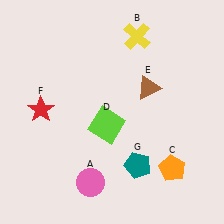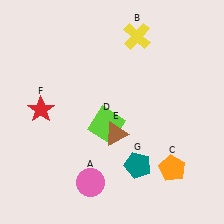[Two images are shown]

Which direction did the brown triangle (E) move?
The brown triangle (E) moved down.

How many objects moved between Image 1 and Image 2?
1 object moved between the two images.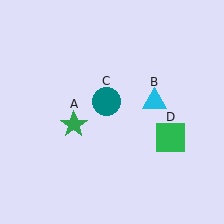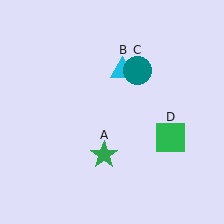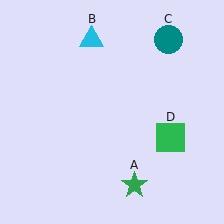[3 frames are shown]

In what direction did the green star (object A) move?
The green star (object A) moved down and to the right.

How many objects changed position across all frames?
3 objects changed position: green star (object A), cyan triangle (object B), teal circle (object C).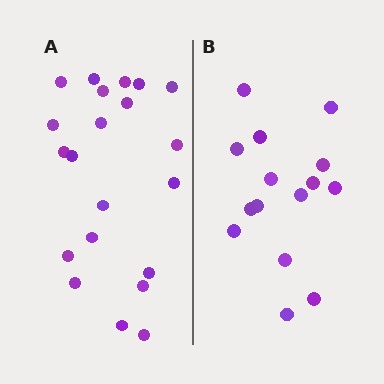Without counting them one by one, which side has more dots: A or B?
Region A (the left region) has more dots.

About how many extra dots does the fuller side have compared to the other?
Region A has about 6 more dots than region B.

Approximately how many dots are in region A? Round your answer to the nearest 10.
About 20 dots. (The exact count is 21, which rounds to 20.)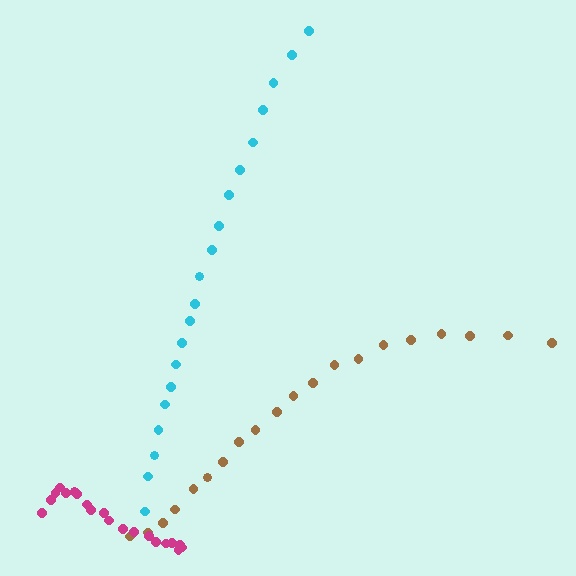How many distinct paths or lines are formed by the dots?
There are 3 distinct paths.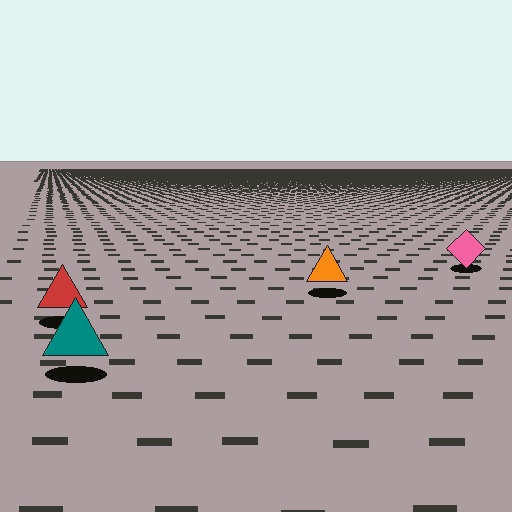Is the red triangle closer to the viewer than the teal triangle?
No. The teal triangle is closer — you can tell from the texture gradient: the ground texture is coarser near it.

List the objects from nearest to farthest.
From nearest to farthest: the teal triangle, the red triangle, the orange triangle, the pink diamond.